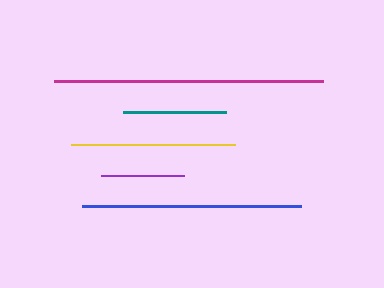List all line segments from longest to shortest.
From longest to shortest: magenta, blue, yellow, teal, purple.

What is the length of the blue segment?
The blue segment is approximately 219 pixels long.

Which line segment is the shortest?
The purple line is the shortest at approximately 83 pixels.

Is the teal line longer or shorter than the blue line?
The blue line is longer than the teal line.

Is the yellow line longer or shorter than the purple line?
The yellow line is longer than the purple line.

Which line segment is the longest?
The magenta line is the longest at approximately 269 pixels.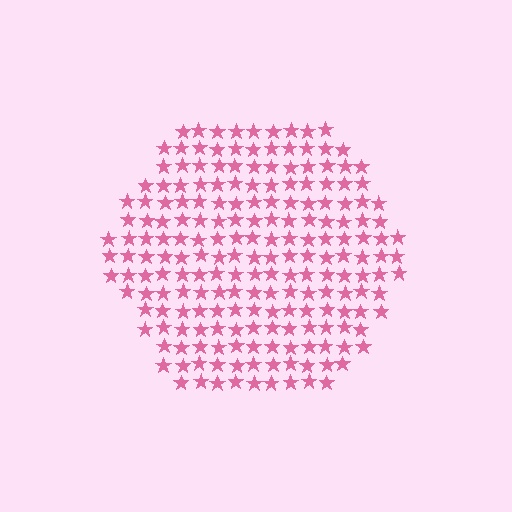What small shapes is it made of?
It is made of small stars.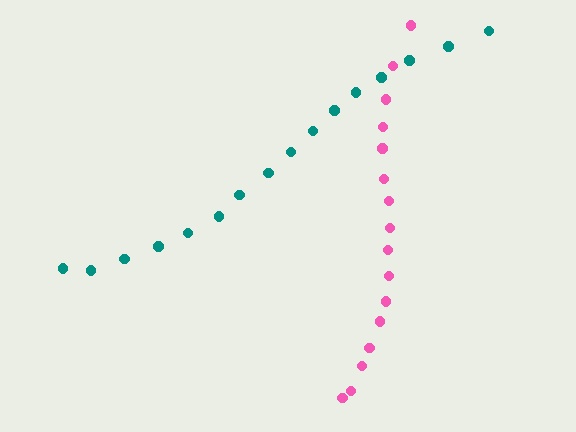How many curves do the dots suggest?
There are 2 distinct paths.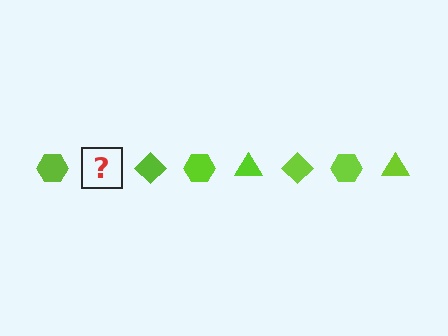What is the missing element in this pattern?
The missing element is a lime triangle.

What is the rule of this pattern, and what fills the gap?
The rule is that the pattern cycles through hexagon, triangle, diamond shapes in lime. The gap should be filled with a lime triangle.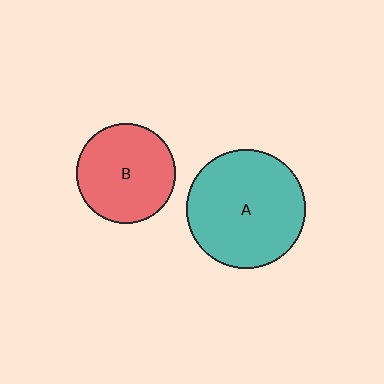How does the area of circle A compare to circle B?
Approximately 1.4 times.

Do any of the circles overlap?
No, none of the circles overlap.